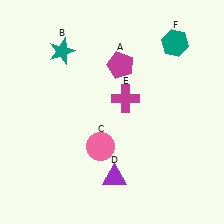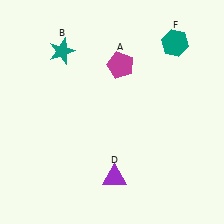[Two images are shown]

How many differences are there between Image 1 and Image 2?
There are 2 differences between the two images.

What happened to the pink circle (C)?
The pink circle (C) was removed in Image 2. It was in the bottom-left area of Image 1.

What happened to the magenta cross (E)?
The magenta cross (E) was removed in Image 2. It was in the top-right area of Image 1.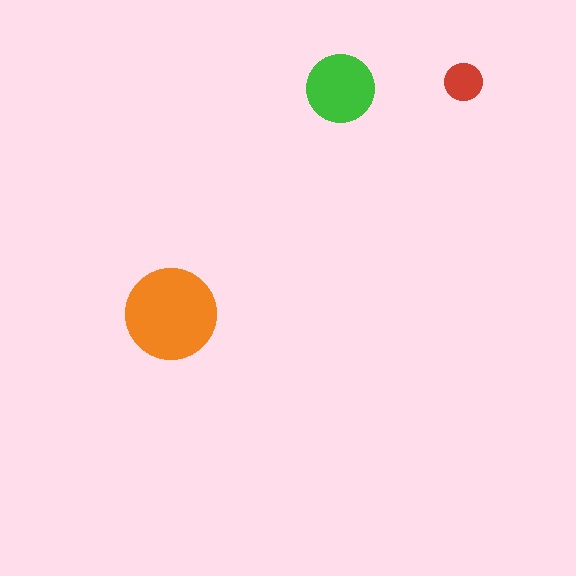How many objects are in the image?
There are 3 objects in the image.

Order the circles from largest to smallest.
the orange one, the green one, the red one.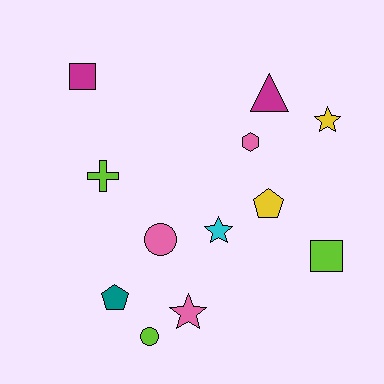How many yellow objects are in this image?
There are 2 yellow objects.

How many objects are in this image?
There are 12 objects.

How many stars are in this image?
There are 3 stars.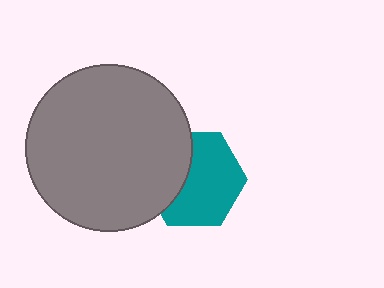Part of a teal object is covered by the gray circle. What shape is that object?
It is a hexagon.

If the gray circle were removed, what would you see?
You would see the complete teal hexagon.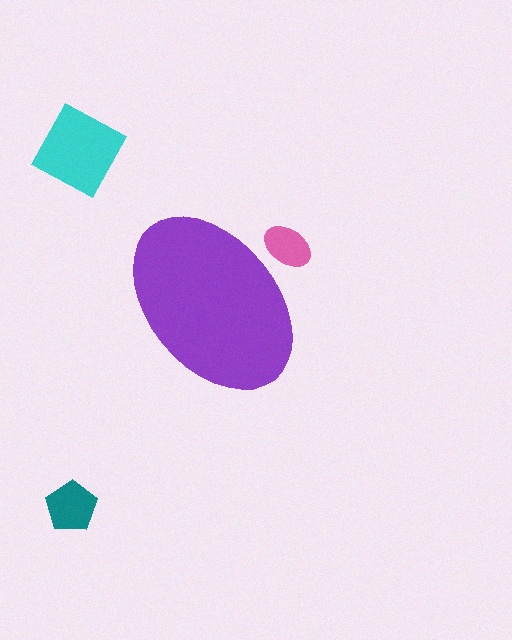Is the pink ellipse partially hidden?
Yes, the pink ellipse is partially hidden behind the purple ellipse.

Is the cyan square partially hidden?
No, the cyan square is fully visible.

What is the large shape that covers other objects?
A purple ellipse.